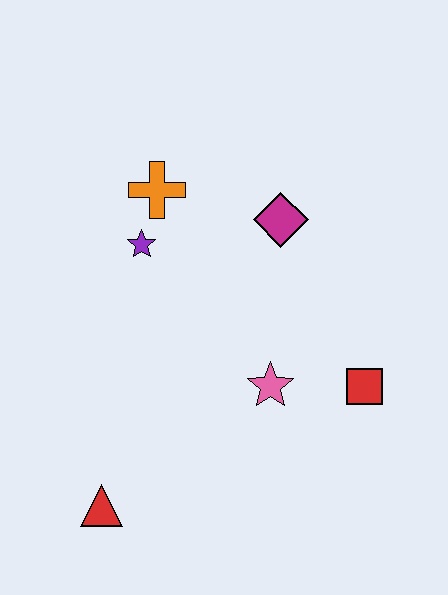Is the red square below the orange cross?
Yes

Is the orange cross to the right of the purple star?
Yes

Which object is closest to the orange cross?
The purple star is closest to the orange cross.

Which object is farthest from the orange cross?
The red triangle is farthest from the orange cross.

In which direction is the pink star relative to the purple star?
The pink star is below the purple star.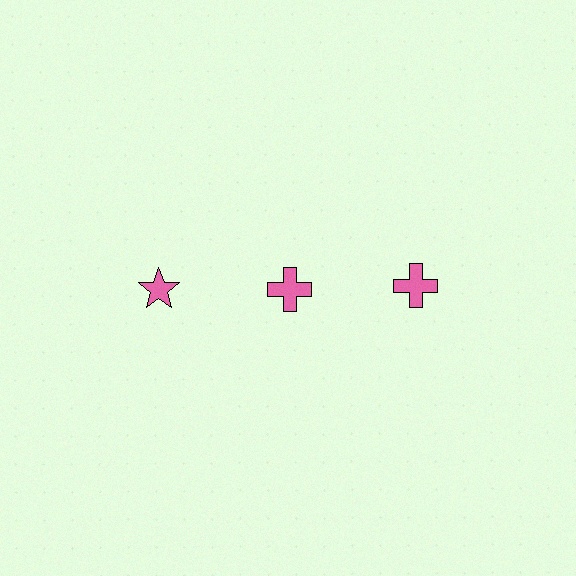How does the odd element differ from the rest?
It has a different shape: star instead of cross.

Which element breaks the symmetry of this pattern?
The pink star in the top row, leftmost column breaks the symmetry. All other shapes are pink crosses.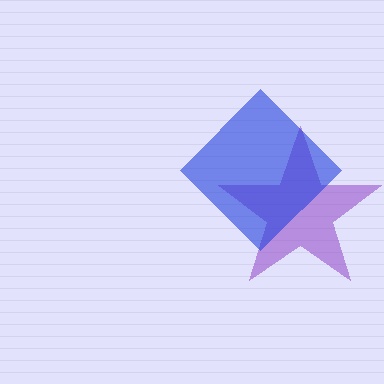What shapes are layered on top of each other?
The layered shapes are: a purple star, a blue diamond.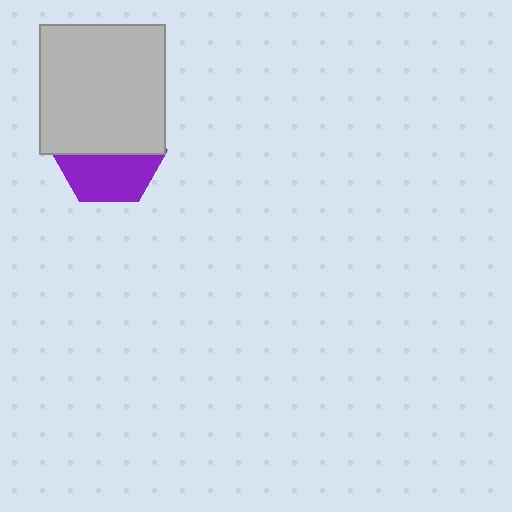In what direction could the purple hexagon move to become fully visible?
The purple hexagon could move down. That would shift it out from behind the light gray rectangle entirely.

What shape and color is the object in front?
The object in front is a light gray rectangle.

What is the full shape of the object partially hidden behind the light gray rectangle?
The partially hidden object is a purple hexagon.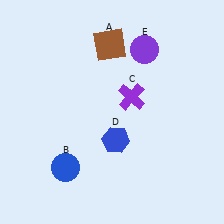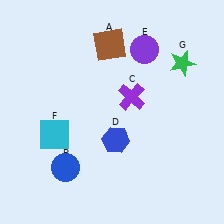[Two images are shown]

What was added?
A cyan square (F), a green star (G) were added in Image 2.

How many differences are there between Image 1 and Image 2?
There are 2 differences between the two images.